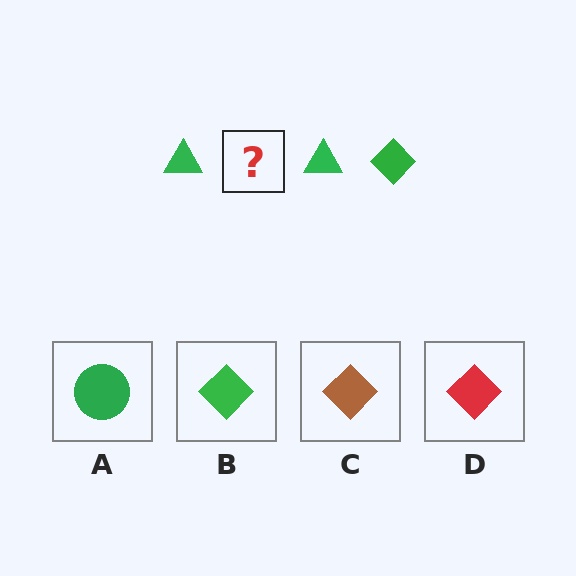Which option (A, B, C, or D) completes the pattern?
B.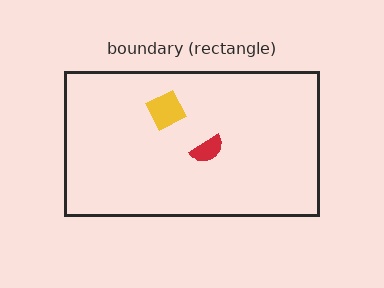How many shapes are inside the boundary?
2 inside, 0 outside.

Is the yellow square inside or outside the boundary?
Inside.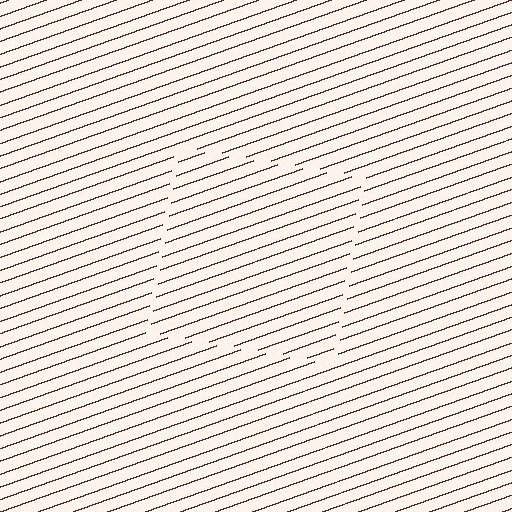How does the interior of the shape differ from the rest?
The interior of the shape contains the same grating, shifted by half a period — the contour is defined by the phase discontinuity where line-ends from the inner and outer gratings abut.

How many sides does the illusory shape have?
4 sides — the line-ends trace a square.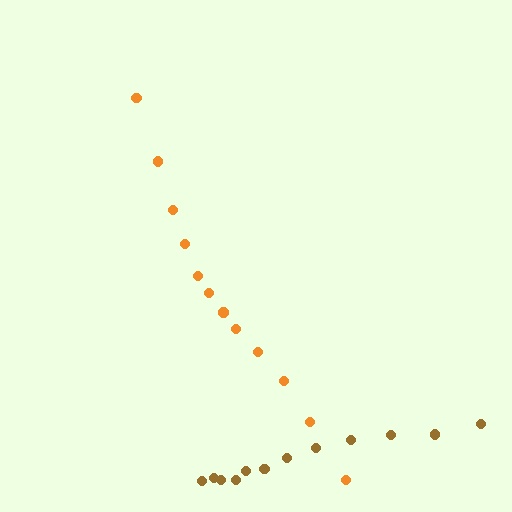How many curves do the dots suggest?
There are 2 distinct paths.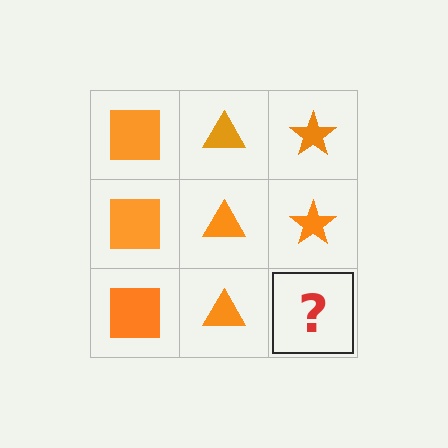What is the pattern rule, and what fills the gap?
The rule is that each column has a consistent shape. The gap should be filled with an orange star.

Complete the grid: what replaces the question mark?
The question mark should be replaced with an orange star.